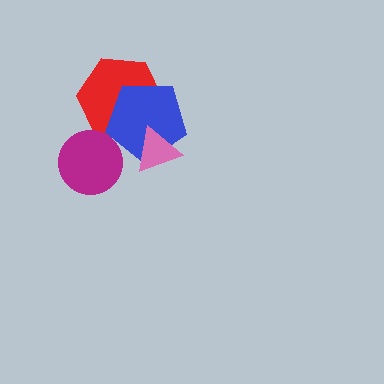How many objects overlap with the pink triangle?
2 objects overlap with the pink triangle.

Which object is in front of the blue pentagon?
The pink triangle is in front of the blue pentagon.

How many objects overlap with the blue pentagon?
2 objects overlap with the blue pentagon.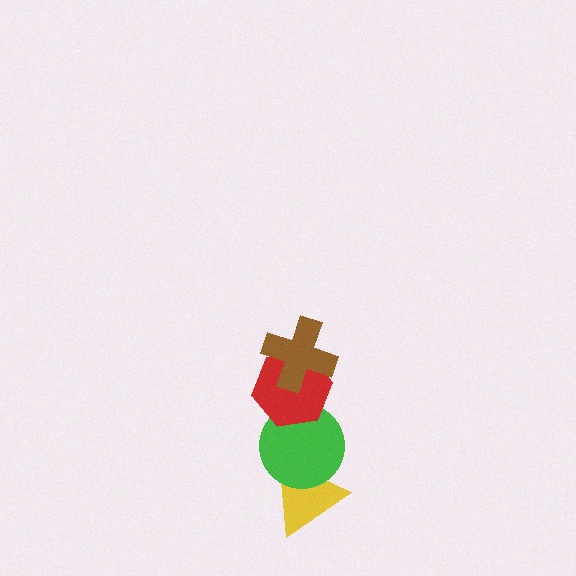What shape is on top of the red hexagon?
The brown cross is on top of the red hexagon.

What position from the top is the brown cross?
The brown cross is 1st from the top.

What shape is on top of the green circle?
The red hexagon is on top of the green circle.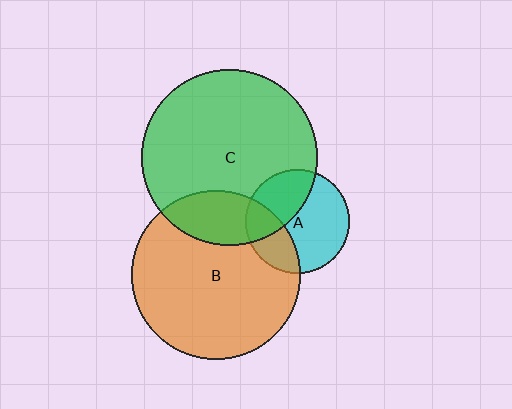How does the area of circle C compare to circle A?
Approximately 2.9 times.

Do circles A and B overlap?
Yes.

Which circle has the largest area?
Circle C (green).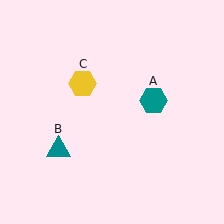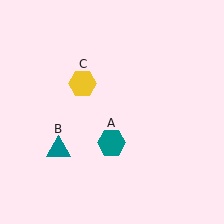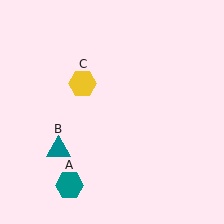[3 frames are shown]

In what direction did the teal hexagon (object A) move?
The teal hexagon (object A) moved down and to the left.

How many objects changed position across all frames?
1 object changed position: teal hexagon (object A).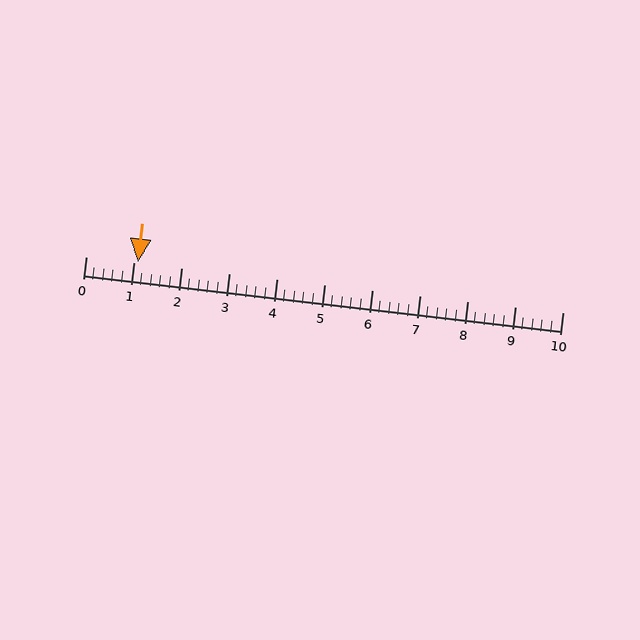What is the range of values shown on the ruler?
The ruler shows values from 0 to 10.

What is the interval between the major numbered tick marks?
The major tick marks are spaced 1 units apart.